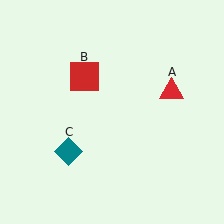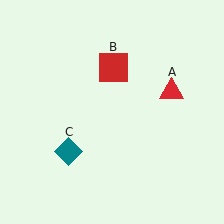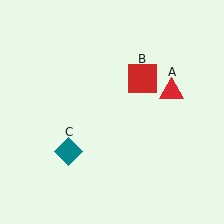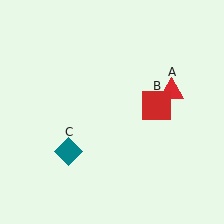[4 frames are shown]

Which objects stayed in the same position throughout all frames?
Red triangle (object A) and teal diamond (object C) remained stationary.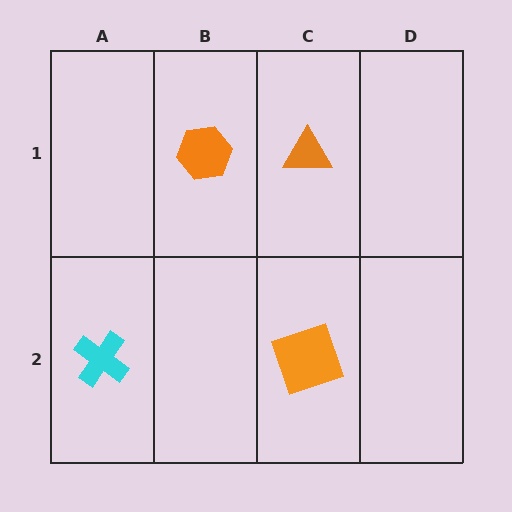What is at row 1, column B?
An orange hexagon.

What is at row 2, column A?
A cyan cross.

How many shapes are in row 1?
2 shapes.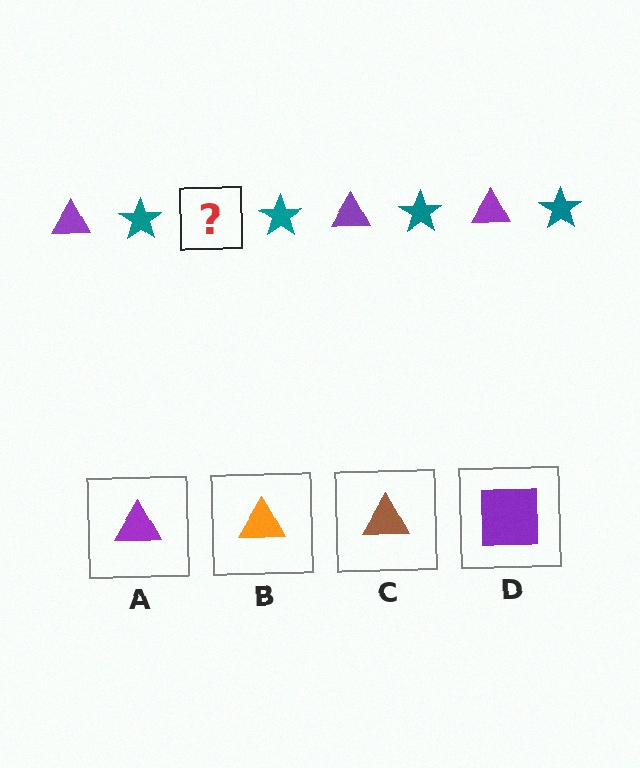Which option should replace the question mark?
Option A.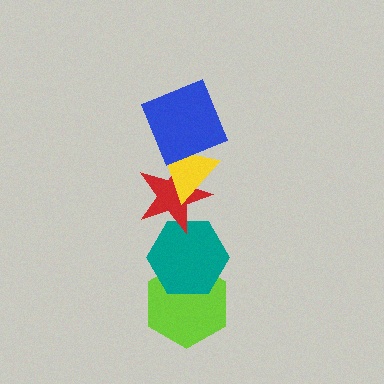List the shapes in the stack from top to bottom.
From top to bottom: the blue square, the yellow triangle, the red star, the teal hexagon, the lime hexagon.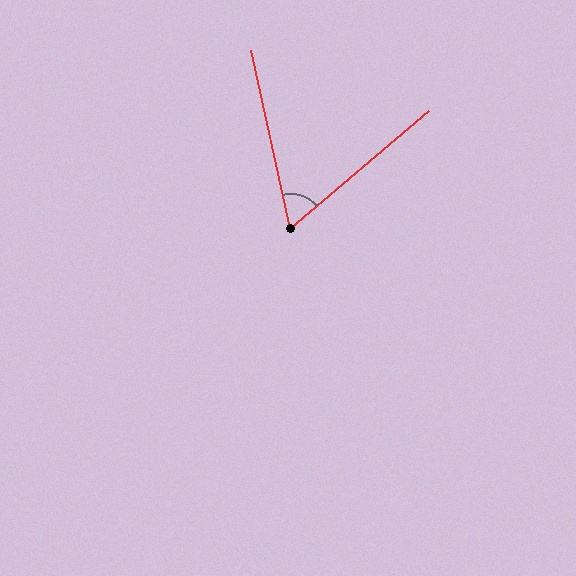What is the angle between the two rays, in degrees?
Approximately 62 degrees.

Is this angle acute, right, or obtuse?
It is acute.